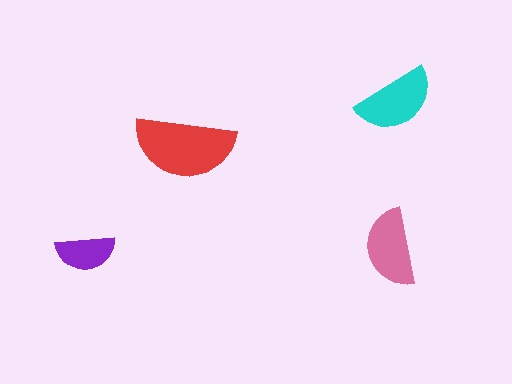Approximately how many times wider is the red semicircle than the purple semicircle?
About 1.5 times wider.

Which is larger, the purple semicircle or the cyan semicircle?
The cyan one.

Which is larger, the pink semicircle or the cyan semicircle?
The cyan one.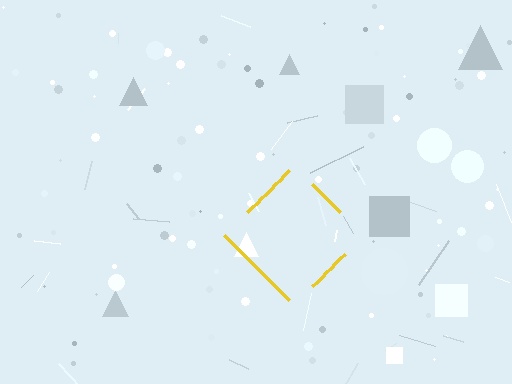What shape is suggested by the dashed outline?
The dashed outline suggests a diamond.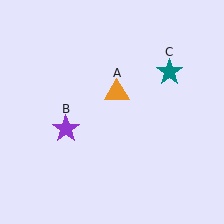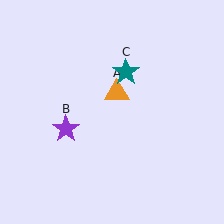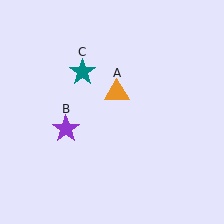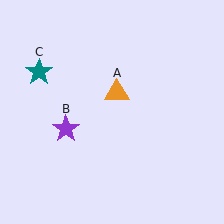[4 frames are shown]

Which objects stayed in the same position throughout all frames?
Orange triangle (object A) and purple star (object B) remained stationary.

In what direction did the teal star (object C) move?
The teal star (object C) moved left.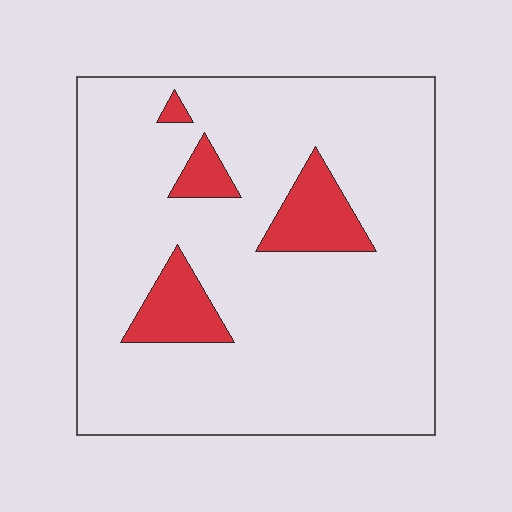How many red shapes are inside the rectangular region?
4.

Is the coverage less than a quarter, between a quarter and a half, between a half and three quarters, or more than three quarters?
Less than a quarter.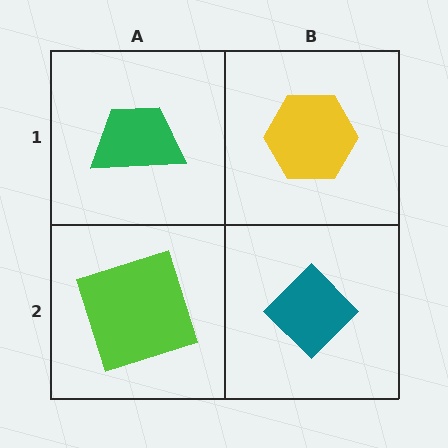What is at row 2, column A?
A lime square.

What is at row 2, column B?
A teal diamond.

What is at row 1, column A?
A green trapezoid.